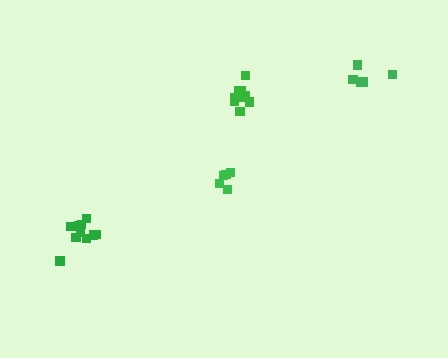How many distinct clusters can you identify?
There are 4 distinct clusters.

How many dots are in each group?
Group 1: 5 dots, Group 2: 10 dots, Group 3: 5 dots, Group 4: 9 dots (29 total).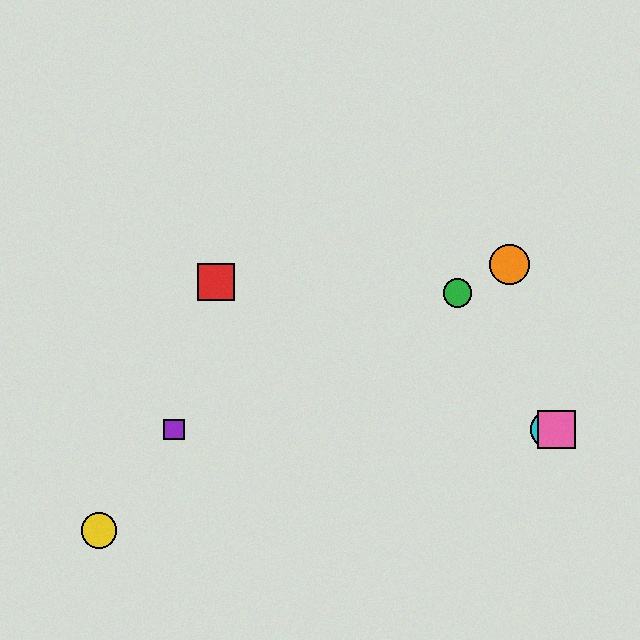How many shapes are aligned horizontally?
4 shapes (the blue circle, the purple square, the cyan circle, the pink square) are aligned horizontally.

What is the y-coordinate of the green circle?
The green circle is at y≈293.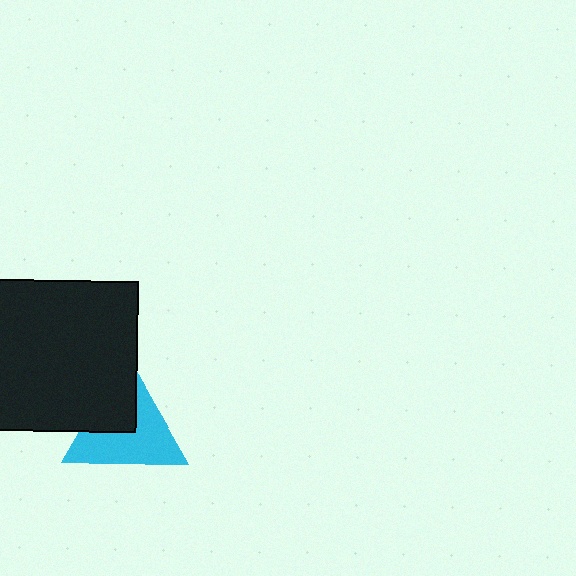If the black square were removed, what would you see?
You would see the complete cyan triangle.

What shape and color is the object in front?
The object in front is a black square.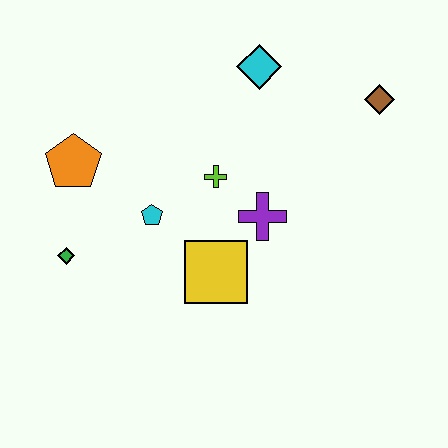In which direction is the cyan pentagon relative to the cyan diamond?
The cyan pentagon is below the cyan diamond.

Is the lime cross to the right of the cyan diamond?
No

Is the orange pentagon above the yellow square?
Yes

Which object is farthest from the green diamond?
The brown diamond is farthest from the green diamond.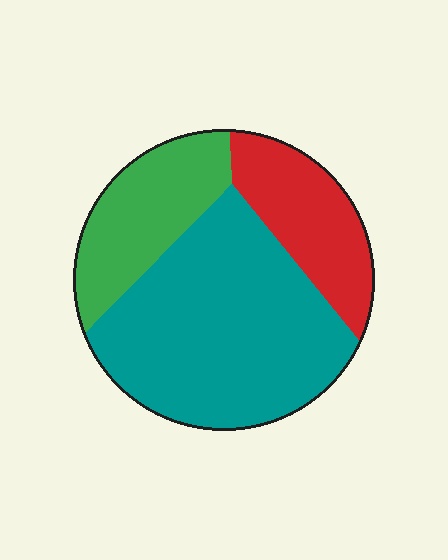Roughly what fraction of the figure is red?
Red covers around 20% of the figure.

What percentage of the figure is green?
Green covers roughly 25% of the figure.